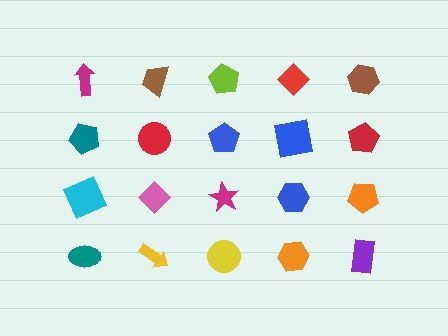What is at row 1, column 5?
A brown hexagon.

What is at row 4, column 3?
A yellow circle.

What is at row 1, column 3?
A lime pentagon.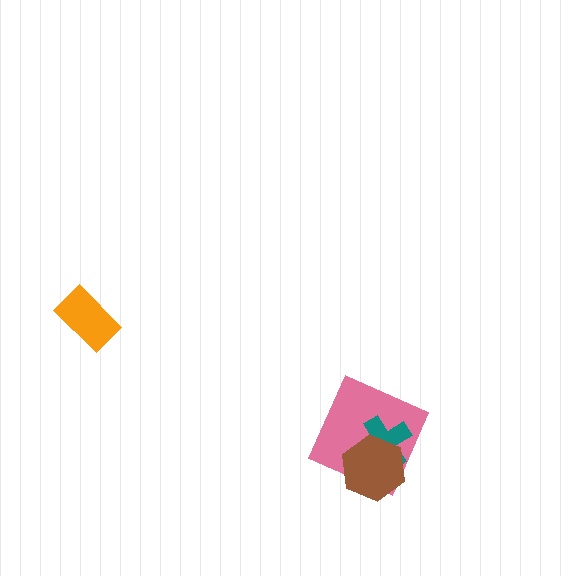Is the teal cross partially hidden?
Yes, it is partially covered by another shape.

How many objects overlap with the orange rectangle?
0 objects overlap with the orange rectangle.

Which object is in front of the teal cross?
The brown hexagon is in front of the teal cross.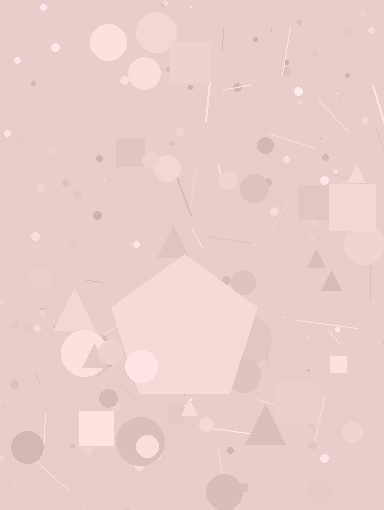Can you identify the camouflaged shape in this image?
The camouflaged shape is a pentagon.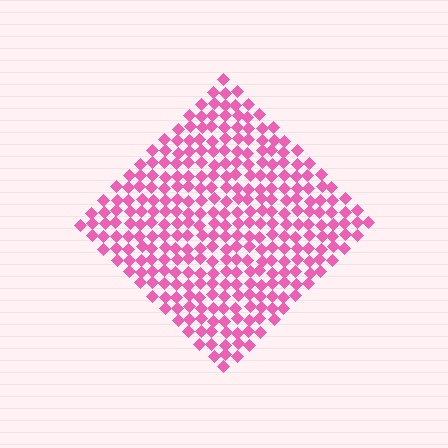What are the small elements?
The small elements are diamonds.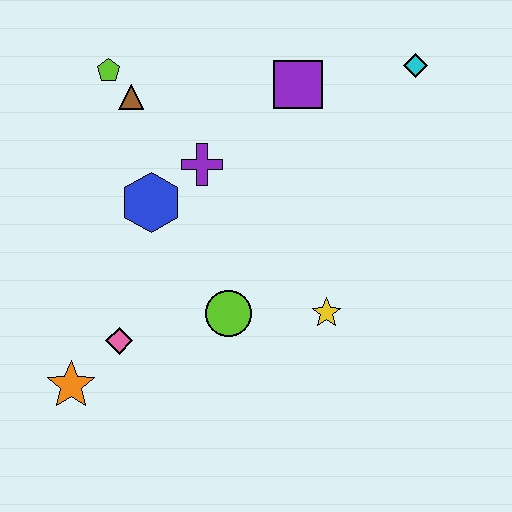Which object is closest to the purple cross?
The blue hexagon is closest to the purple cross.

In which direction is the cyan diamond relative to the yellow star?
The cyan diamond is above the yellow star.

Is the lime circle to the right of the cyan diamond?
No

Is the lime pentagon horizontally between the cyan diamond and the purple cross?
No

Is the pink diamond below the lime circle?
Yes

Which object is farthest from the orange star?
The cyan diamond is farthest from the orange star.